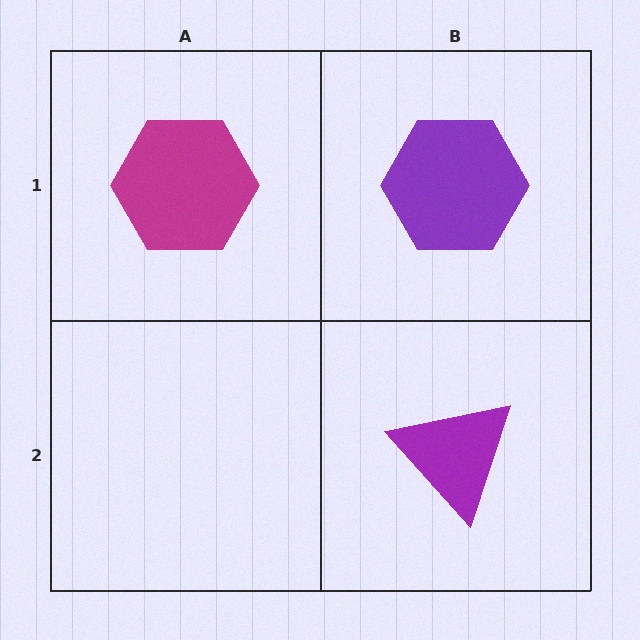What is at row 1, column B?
A purple hexagon.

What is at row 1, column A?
A magenta hexagon.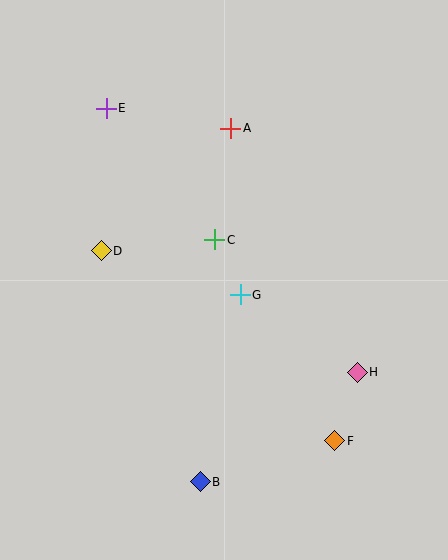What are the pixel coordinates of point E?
Point E is at (106, 108).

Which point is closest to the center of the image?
Point G at (240, 295) is closest to the center.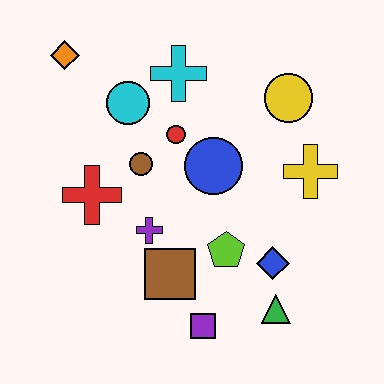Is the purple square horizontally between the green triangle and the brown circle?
Yes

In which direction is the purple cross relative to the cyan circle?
The purple cross is below the cyan circle.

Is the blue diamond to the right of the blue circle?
Yes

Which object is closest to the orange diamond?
The cyan circle is closest to the orange diamond.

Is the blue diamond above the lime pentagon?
No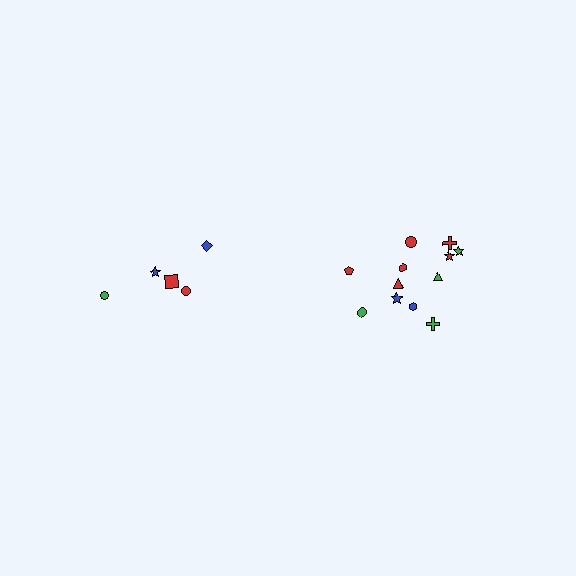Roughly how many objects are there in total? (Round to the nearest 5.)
Roughly 15 objects in total.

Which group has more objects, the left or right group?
The right group.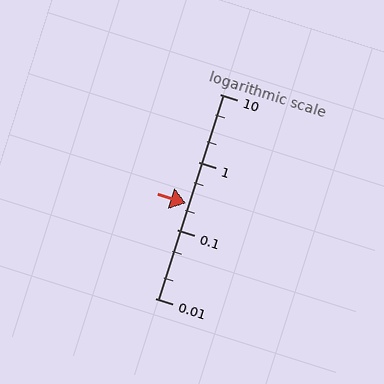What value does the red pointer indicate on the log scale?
The pointer indicates approximately 0.25.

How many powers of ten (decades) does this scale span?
The scale spans 3 decades, from 0.01 to 10.